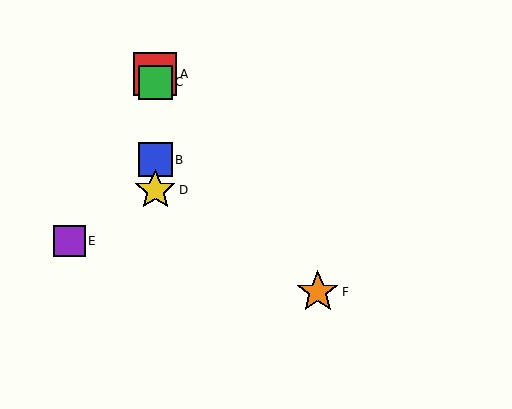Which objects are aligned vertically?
Objects A, B, C, D are aligned vertically.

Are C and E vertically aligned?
No, C is at x≈155 and E is at x≈70.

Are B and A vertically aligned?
Yes, both are at x≈155.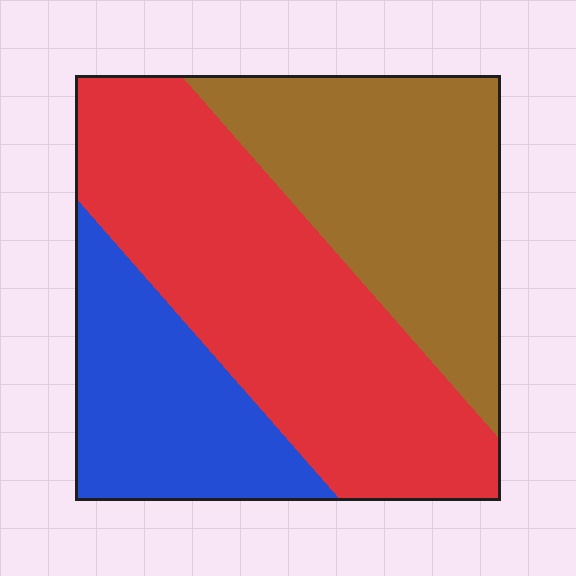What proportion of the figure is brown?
Brown covers 32% of the figure.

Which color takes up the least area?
Blue, at roughly 20%.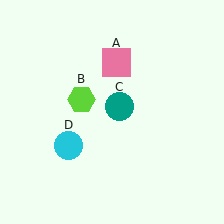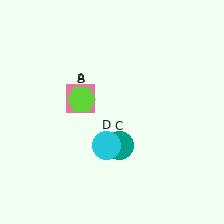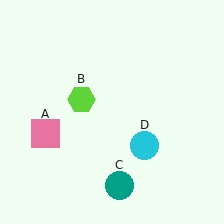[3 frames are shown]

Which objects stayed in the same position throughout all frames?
Lime hexagon (object B) remained stationary.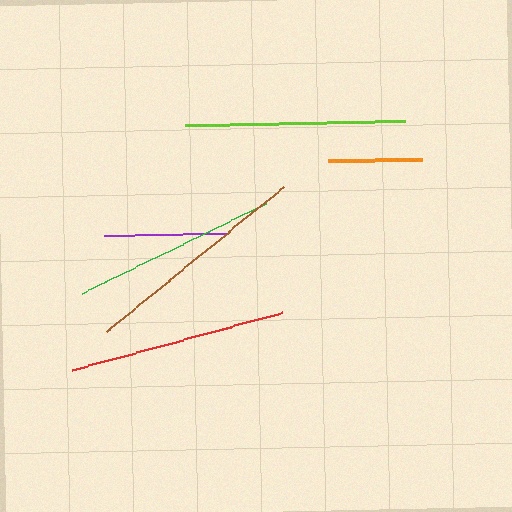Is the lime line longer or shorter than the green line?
The lime line is longer than the green line.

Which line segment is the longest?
The brown line is the longest at approximately 228 pixels.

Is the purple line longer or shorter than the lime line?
The lime line is longer than the purple line.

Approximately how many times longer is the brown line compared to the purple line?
The brown line is approximately 1.8 times the length of the purple line.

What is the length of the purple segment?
The purple segment is approximately 124 pixels long.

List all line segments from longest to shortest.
From longest to shortest: brown, lime, red, green, purple, orange.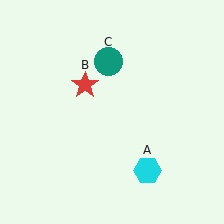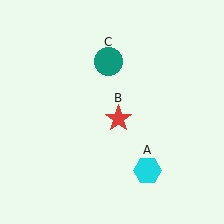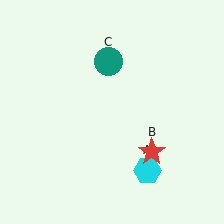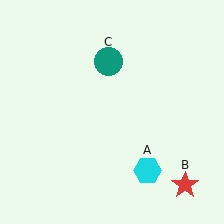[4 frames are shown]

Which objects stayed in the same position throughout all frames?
Cyan hexagon (object A) and teal circle (object C) remained stationary.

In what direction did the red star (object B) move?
The red star (object B) moved down and to the right.